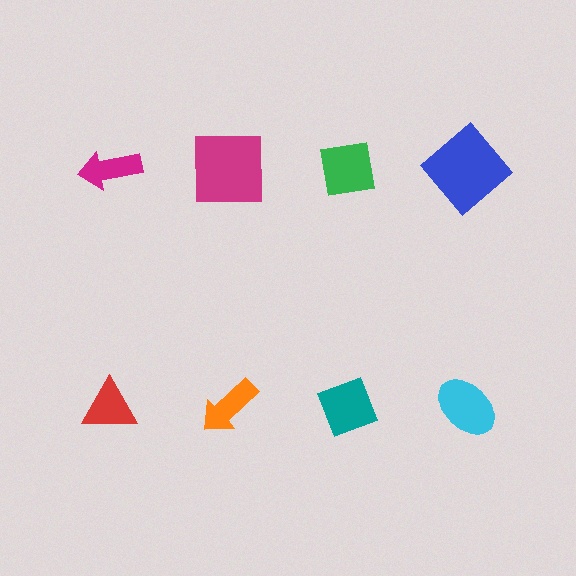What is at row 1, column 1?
A magenta arrow.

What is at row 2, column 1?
A red triangle.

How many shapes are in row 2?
4 shapes.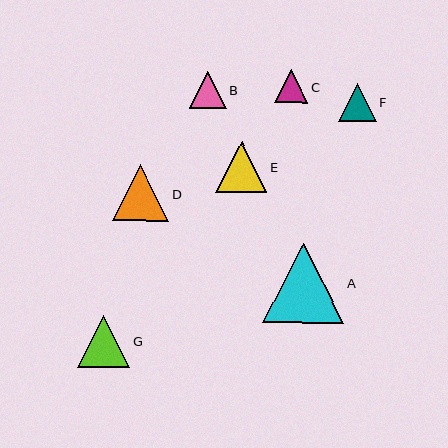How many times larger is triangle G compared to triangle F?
Triangle G is approximately 1.4 times the size of triangle F.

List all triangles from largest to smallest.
From largest to smallest: A, D, G, E, F, B, C.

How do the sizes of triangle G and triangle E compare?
Triangle G and triangle E are approximately the same size.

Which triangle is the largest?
Triangle A is the largest with a size of approximately 81 pixels.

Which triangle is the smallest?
Triangle C is the smallest with a size of approximately 33 pixels.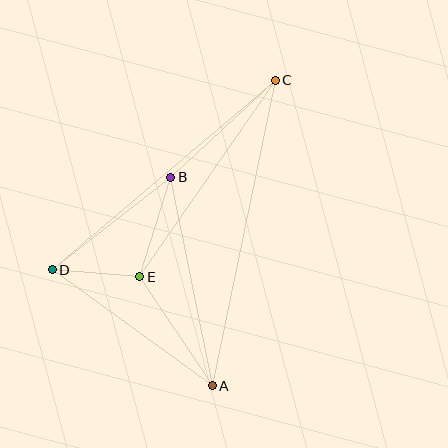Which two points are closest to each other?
Points D and E are closest to each other.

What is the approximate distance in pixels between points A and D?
The distance between A and D is approximately 198 pixels.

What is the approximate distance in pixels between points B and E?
The distance between B and E is approximately 104 pixels.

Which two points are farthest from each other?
Points A and C are farthest from each other.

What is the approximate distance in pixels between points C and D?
The distance between C and D is approximately 293 pixels.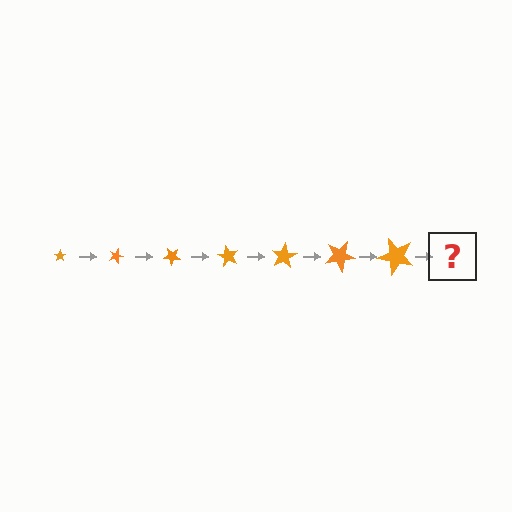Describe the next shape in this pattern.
It should be a star, larger than the previous one and rotated 140 degrees from the start.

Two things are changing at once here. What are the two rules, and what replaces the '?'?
The two rules are that the star grows larger each step and it rotates 20 degrees each step. The '?' should be a star, larger than the previous one and rotated 140 degrees from the start.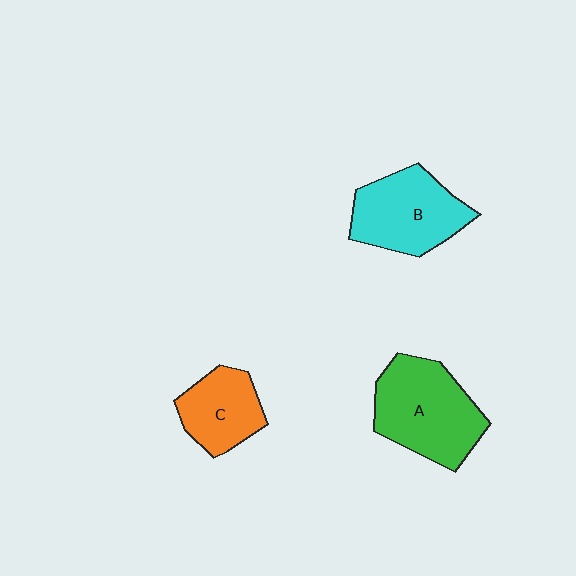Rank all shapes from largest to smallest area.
From largest to smallest: A (green), B (cyan), C (orange).